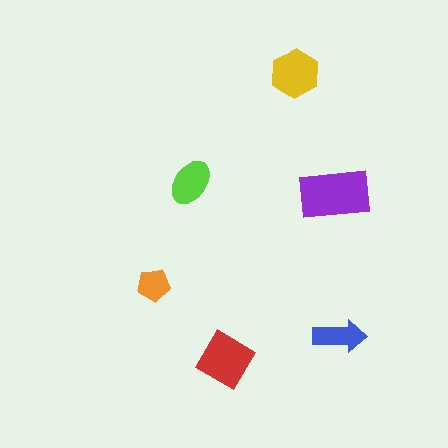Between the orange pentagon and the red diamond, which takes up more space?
The red diamond.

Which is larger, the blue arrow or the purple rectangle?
The purple rectangle.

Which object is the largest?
The purple rectangle.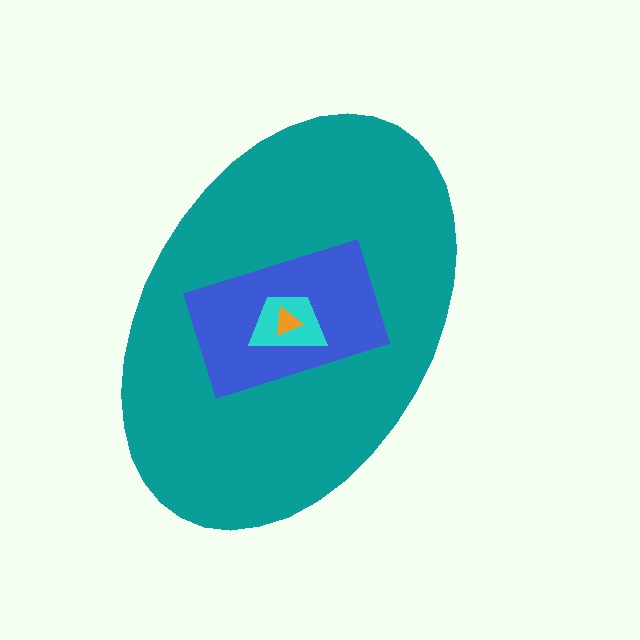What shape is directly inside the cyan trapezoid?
The orange triangle.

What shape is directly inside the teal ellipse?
The blue rectangle.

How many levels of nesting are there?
4.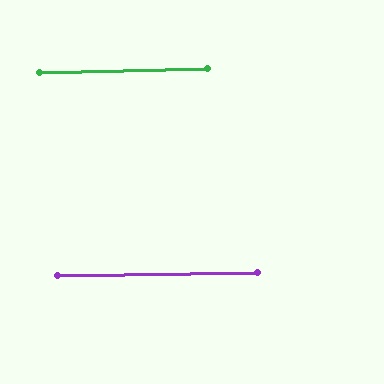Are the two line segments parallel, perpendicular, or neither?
Parallel — their directions differ by only 0.8°.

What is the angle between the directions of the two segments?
Approximately 1 degree.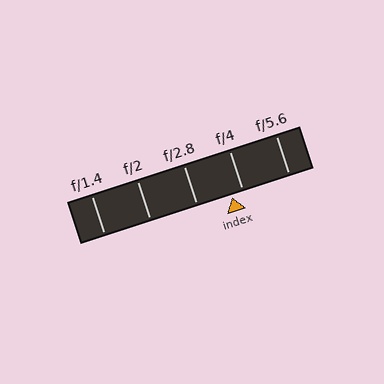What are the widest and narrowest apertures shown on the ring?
The widest aperture shown is f/1.4 and the narrowest is f/5.6.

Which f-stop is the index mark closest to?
The index mark is closest to f/4.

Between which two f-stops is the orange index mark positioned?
The index mark is between f/2.8 and f/4.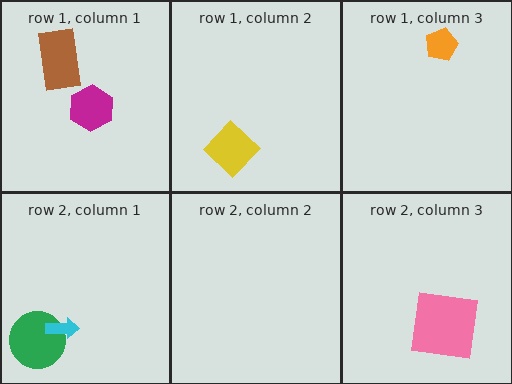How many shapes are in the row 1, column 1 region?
2.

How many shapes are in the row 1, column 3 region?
1.